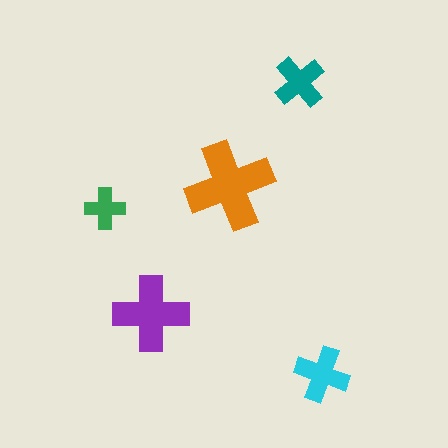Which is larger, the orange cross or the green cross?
The orange one.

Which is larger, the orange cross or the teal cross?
The orange one.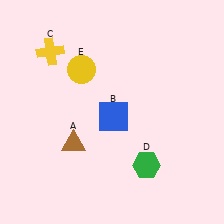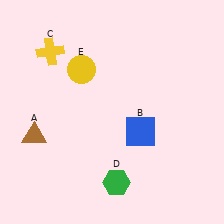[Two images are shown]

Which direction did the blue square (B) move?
The blue square (B) moved right.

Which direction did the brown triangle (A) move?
The brown triangle (A) moved left.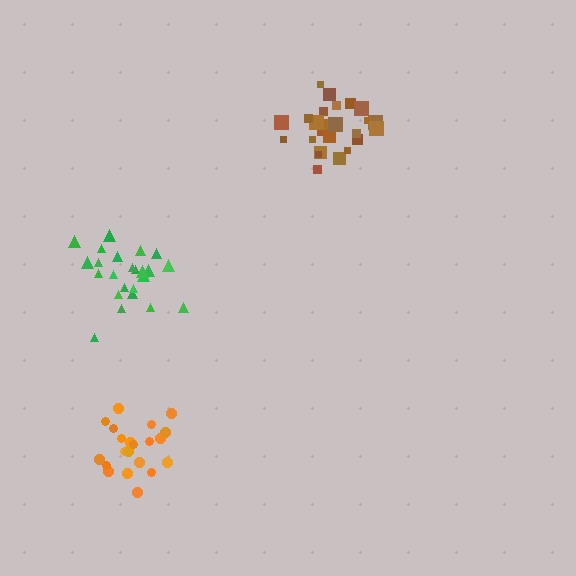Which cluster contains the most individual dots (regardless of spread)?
Brown (26).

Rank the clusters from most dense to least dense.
brown, orange, green.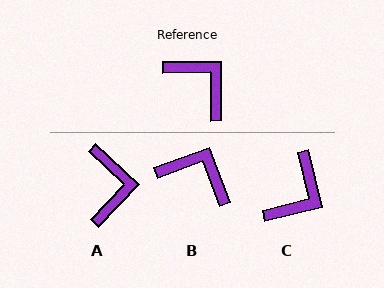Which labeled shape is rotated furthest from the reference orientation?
C, about 76 degrees away.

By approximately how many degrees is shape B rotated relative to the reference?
Approximately 20 degrees counter-clockwise.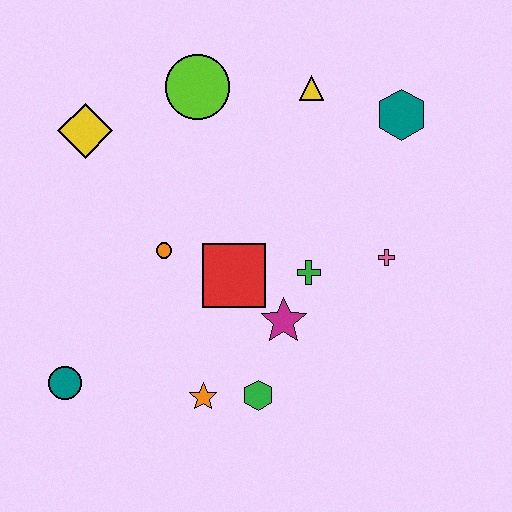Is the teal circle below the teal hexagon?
Yes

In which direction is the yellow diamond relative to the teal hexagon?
The yellow diamond is to the left of the teal hexagon.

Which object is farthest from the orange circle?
The teal hexagon is farthest from the orange circle.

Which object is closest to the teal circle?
The orange star is closest to the teal circle.